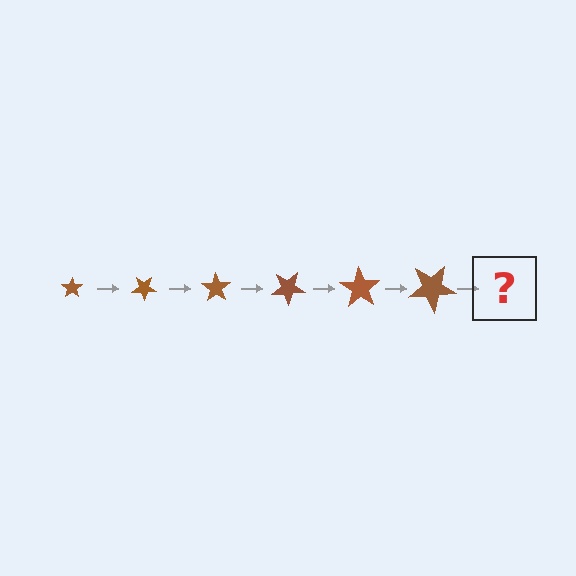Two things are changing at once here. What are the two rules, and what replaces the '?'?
The two rules are that the star grows larger each step and it rotates 35 degrees each step. The '?' should be a star, larger than the previous one and rotated 210 degrees from the start.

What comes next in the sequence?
The next element should be a star, larger than the previous one and rotated 210 degrees from the start.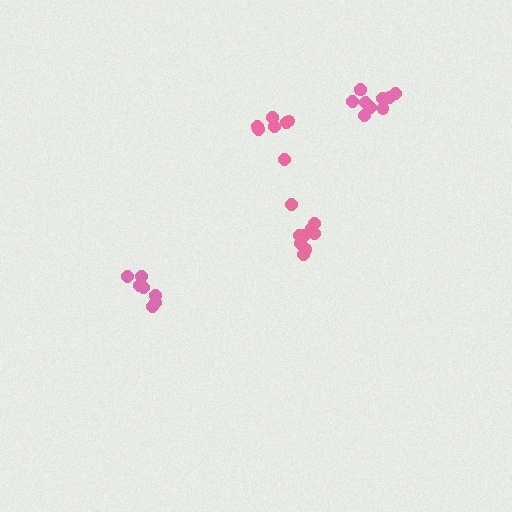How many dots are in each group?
Group 1: 9 dots, Group 2: 10 dots, Group 3: 7 dots, Group 4: 7 dots (33 total).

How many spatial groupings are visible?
There are 4 spatial groupings.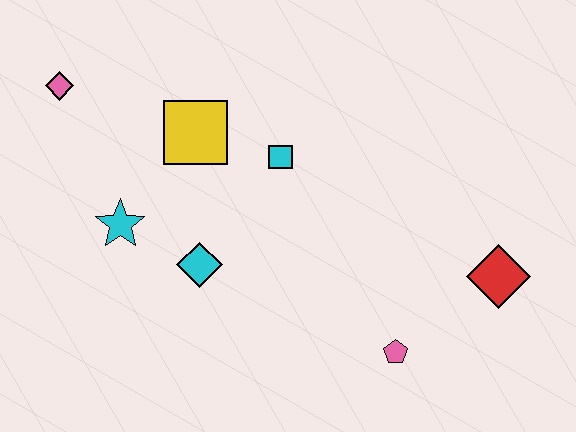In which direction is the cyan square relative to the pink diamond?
The cyan square is to the right of the pink diamond.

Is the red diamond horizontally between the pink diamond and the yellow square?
No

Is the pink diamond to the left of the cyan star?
Yes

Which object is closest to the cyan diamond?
The cyan star is closest to the cyan diamond.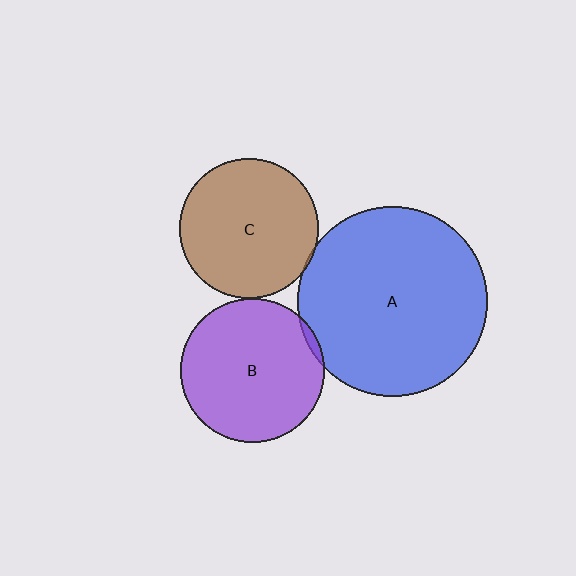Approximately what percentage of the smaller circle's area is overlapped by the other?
Approximately 5%.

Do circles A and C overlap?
Yes.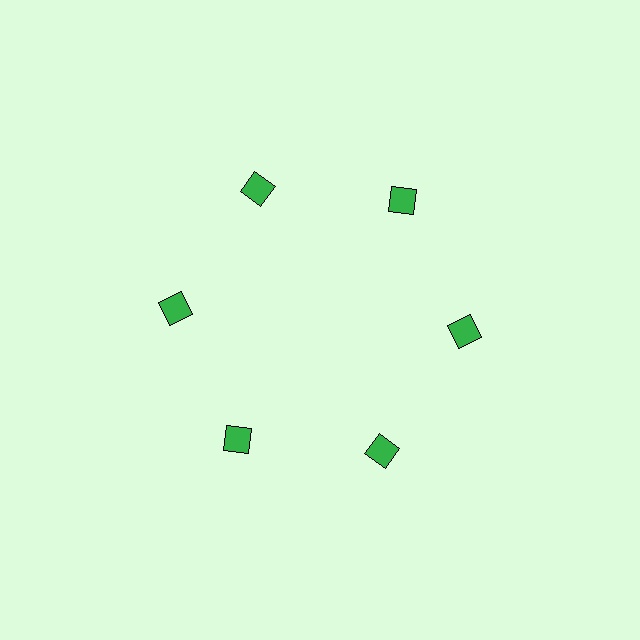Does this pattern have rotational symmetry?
Yes, this pattern has 6-fold rotational symmetry. It looks the same after rotating 60 degrees around the center.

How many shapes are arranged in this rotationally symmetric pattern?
There are 6 shapes, arranged in 6 groups of 1.